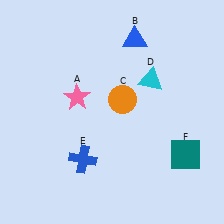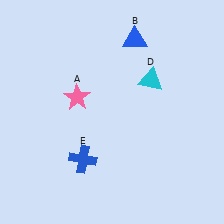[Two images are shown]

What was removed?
The orange circle (C), the teal square (F) were removed in Image 2.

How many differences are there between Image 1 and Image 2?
There are 2 differences between the two images.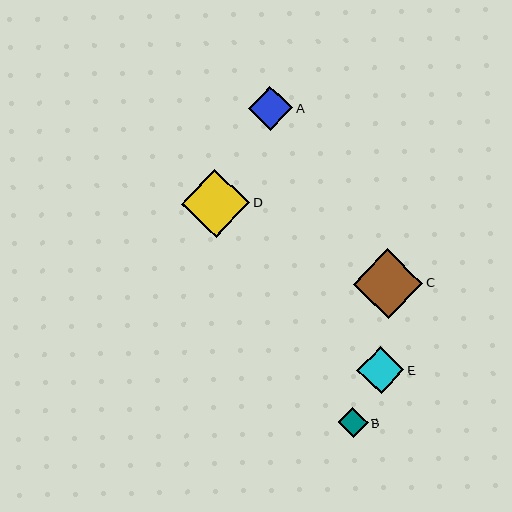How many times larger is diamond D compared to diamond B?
Diamond D is approximately 2.3 times the size of diamond B.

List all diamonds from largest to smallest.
From largest to smallest: C, D, E, A, B.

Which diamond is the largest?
Diamond C is the largest with a size of approximately 69 pixels.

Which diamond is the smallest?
Diamond B is the smallest with a size of approximately 30 pixels.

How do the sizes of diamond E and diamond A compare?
Diamond E and diamond A are approximately the same size.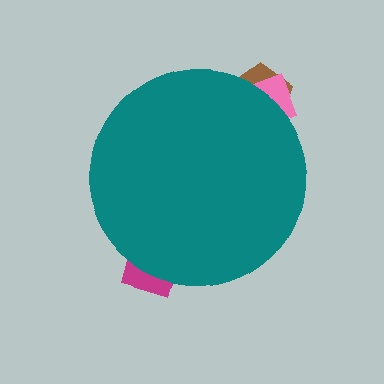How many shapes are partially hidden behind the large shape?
3 shapes are partially hidden.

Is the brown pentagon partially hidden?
Yes, the brown pentagon is partially hidden behind the teal circle.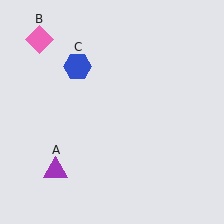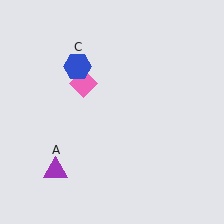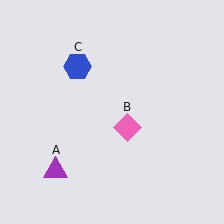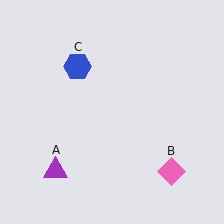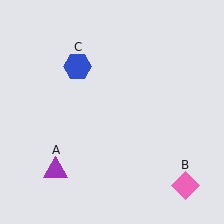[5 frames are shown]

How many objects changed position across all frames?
1 object changed position: pink diamond (object B).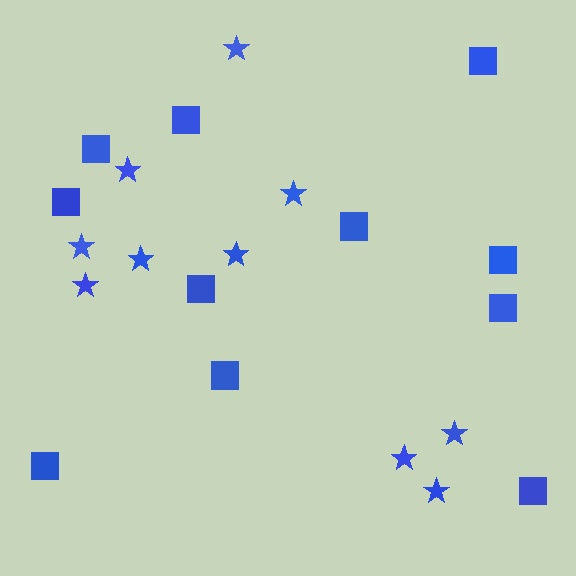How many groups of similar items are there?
There are 2 groups: one group of squares (11) and one group of stars (10).